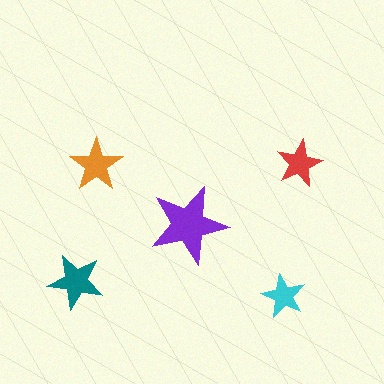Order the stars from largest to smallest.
the purple one, the teal one, the orange one, the red one, the cyan one.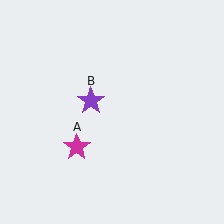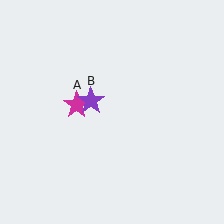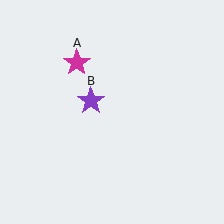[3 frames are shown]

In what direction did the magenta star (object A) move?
The magenta star (object A) moved up.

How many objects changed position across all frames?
1 object changed position: magenta star (object A).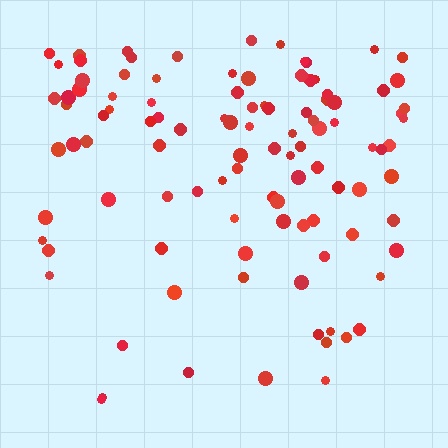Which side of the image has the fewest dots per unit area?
The bottom.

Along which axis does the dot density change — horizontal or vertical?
Vertical.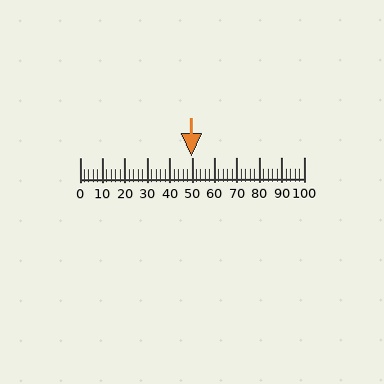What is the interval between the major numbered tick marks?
The major tick marks are spaced 10 units apart.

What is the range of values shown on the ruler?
The ruler shows values from 0 to 100.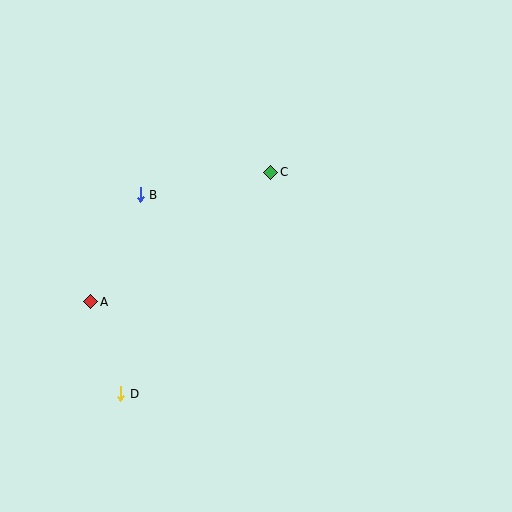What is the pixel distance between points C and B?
The distance between C and B is 132 pixels.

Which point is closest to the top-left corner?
Point B is closest to the top-left corner.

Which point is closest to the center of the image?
Point C at (271, 172) is closest to the center.